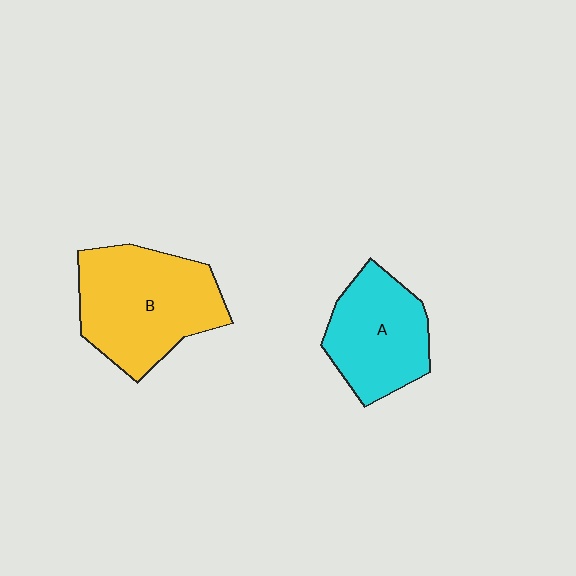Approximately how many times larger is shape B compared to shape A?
Approximately 1.4 times.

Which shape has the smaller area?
Shape A (cyan).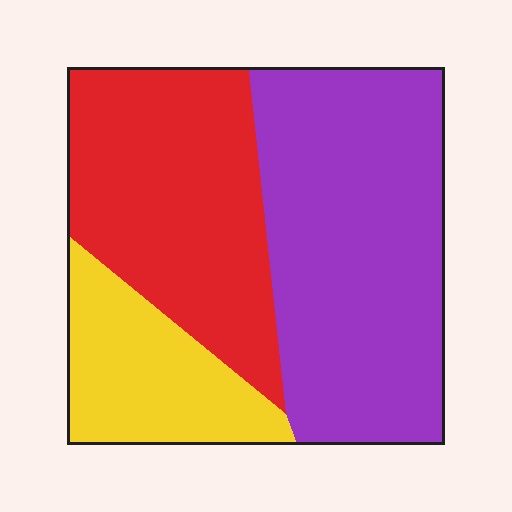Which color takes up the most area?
Purple, at roughly 45%.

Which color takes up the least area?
Yellow, at roughly 20%.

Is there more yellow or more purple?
Purple.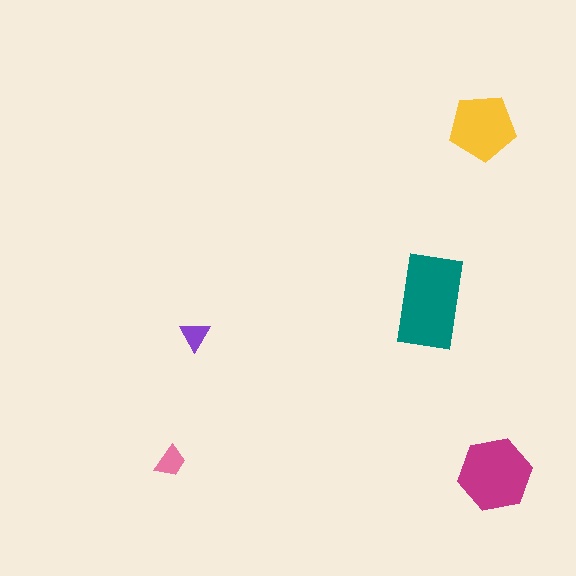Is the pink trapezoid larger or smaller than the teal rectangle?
Smaller.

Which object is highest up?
The yellow pentagon is topmost.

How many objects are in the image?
There are 5 objects in the image.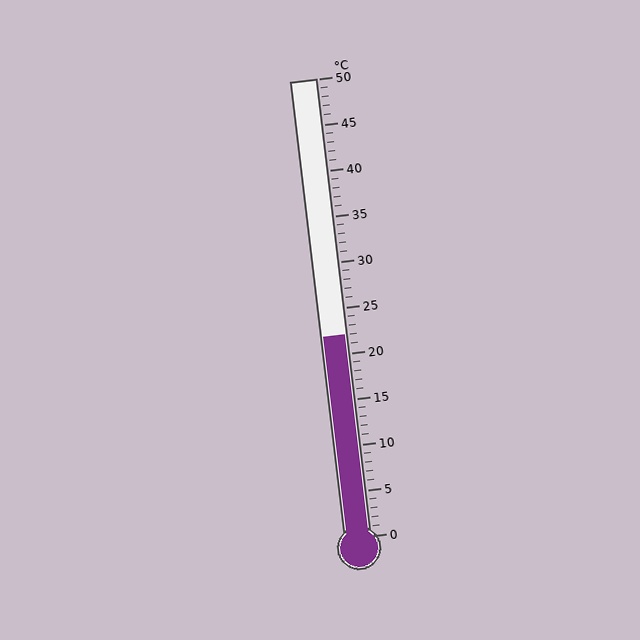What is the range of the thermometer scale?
The thermometer scale ranges from 0°C to 50°C.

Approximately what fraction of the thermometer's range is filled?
The thermometer is filled to approximately 45% of its range.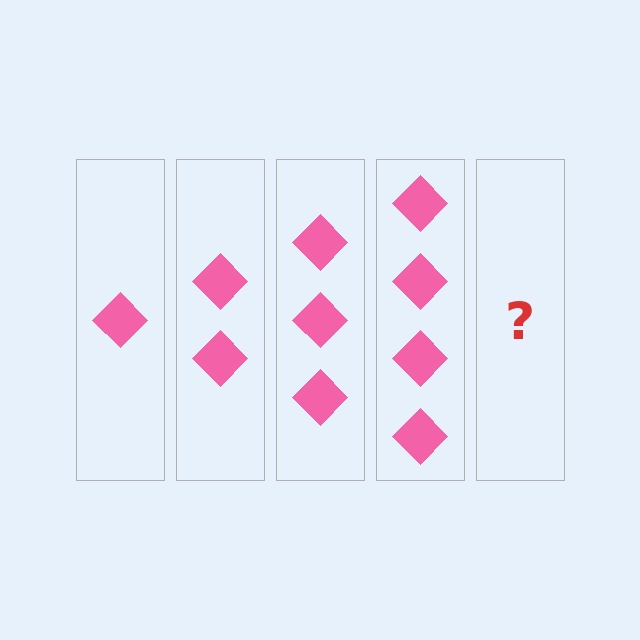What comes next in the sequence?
The next element should be 5 diamonds.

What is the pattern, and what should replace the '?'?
The pattern is that each step adds one more diamond. The '?' should be 5 diamonds.